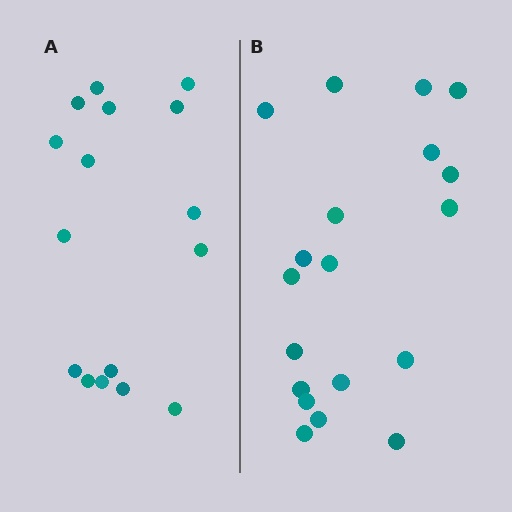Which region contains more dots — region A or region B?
Region B (the right region) has more dots.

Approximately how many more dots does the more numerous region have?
Region B has just a few more — roughly 2 or 3 more dots than region A.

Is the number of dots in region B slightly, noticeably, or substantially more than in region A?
Region B has only slightly more — the two regions are fairly close. The ratio is roughly 1.2 to 1.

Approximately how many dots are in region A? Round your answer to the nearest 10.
About 20 dots. (The exact count is 16, which rounds to 20.)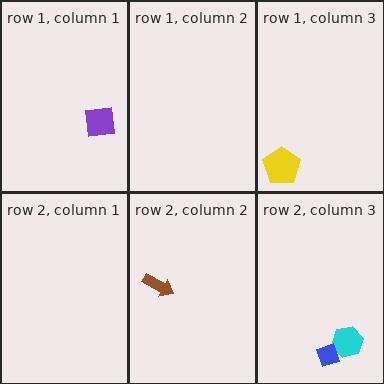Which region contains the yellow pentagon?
The row 1, column 3 region.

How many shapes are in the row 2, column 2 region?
1.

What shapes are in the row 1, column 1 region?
The purple square.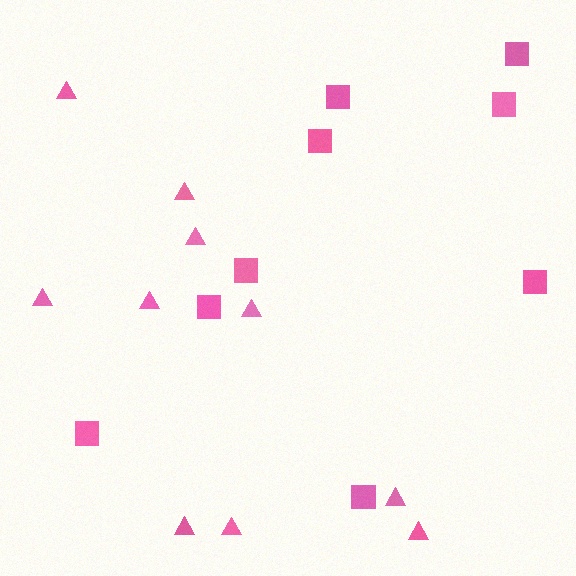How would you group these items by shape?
There are 2 groups: one group of triangles (10) and one group of squares (9).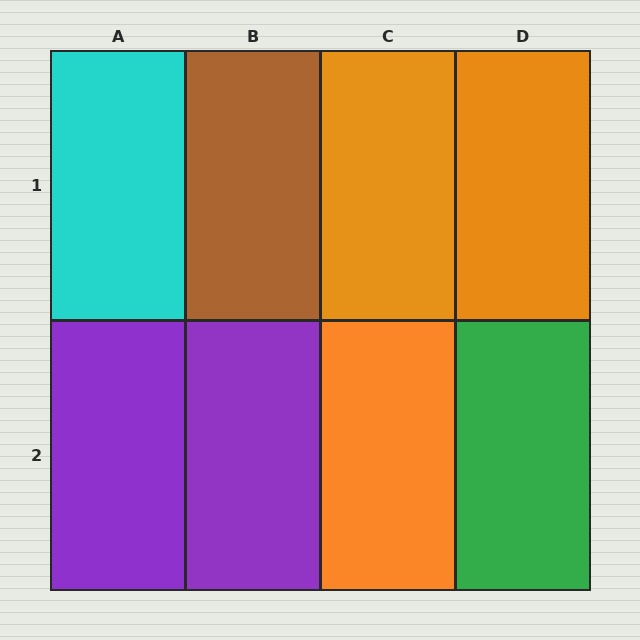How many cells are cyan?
1 cell is cyan.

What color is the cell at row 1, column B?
Brown.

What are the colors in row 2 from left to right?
Purple, purple, orange, green.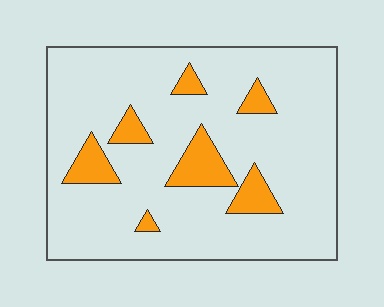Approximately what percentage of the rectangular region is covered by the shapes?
Approximately 15%.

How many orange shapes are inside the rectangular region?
7.